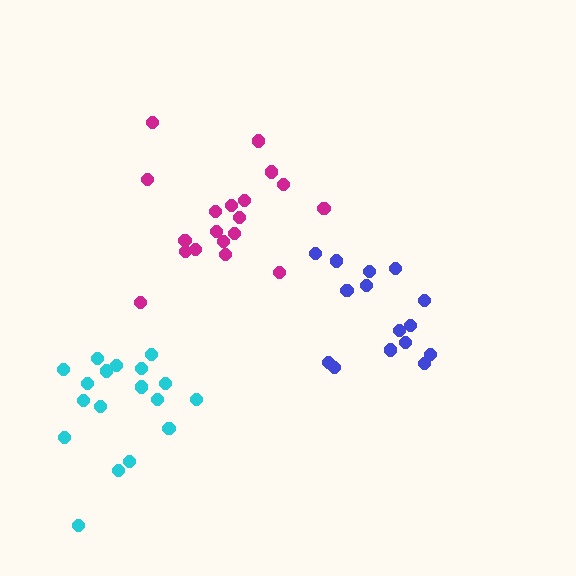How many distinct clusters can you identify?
There are 3 distinct clusters.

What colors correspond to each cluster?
The clusters are colored: blue, cyan, magenta.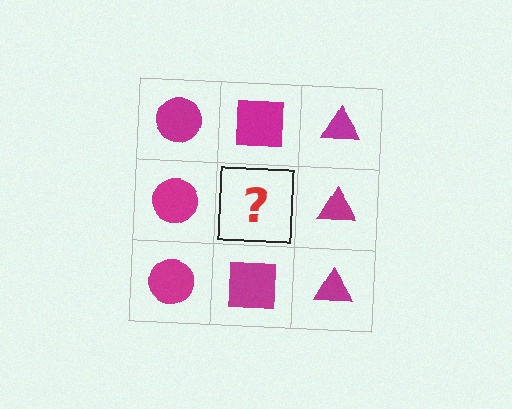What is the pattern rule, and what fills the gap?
The rule is that each column has a consistent shape. The gap should be filled with a magenta square.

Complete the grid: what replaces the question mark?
The question mark should be replaced with a magenta square.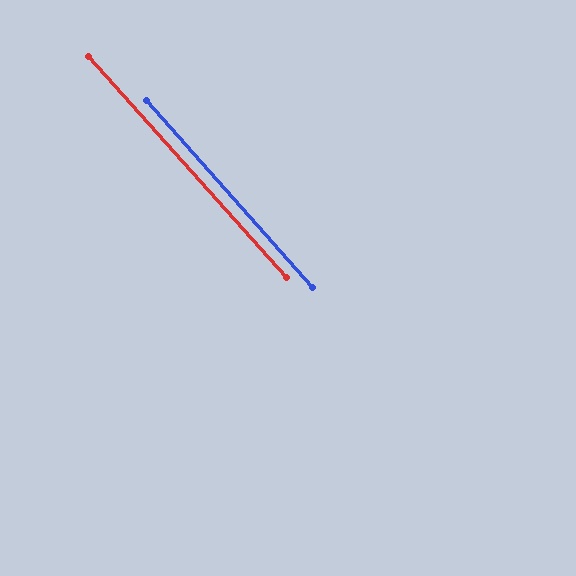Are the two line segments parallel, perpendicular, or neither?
Parallel — their directions differ by only 0.3°.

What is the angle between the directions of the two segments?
Approximately 0 degrees.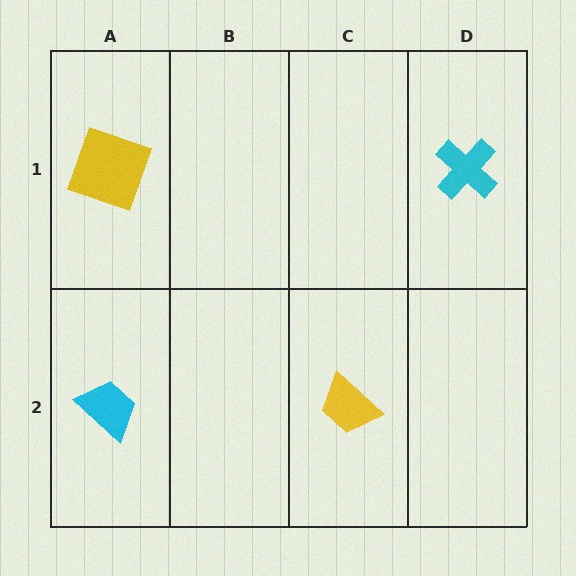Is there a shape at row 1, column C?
No, that cell is empty.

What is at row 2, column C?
A yellow trapezoid.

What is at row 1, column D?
A cyan cross.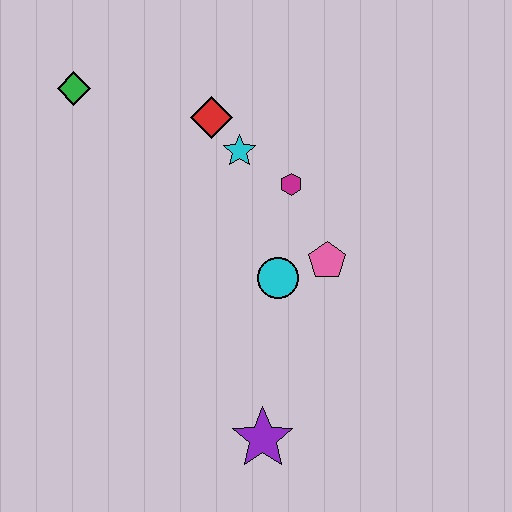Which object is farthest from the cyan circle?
The green diamond is farthest from the cyan circle.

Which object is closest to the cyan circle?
The pink pentagon is closest to the cyan circle.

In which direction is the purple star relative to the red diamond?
The purple star is below the red diamond.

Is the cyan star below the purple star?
No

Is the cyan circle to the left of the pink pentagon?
Yes